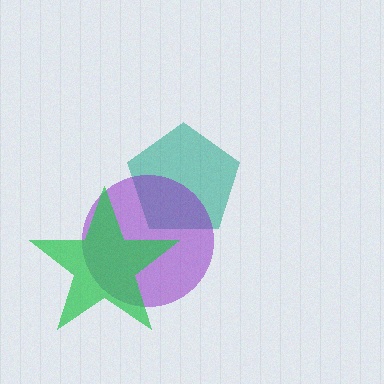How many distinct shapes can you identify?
There are 3 distinct shapes: a teal pentagon, a purple circle, a green star.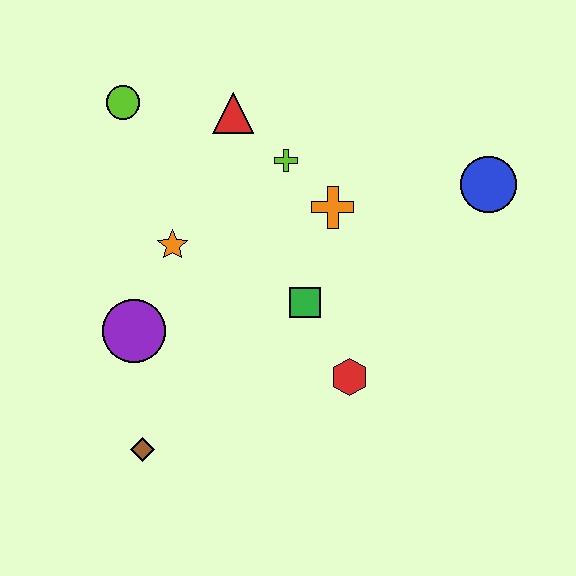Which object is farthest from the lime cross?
The brown diamond is farthest from the lime cross.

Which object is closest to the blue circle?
The orange cross is closest to the blue circle.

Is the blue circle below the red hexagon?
No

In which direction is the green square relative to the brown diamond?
The green square is to the right of the brown diamond.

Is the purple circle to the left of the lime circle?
No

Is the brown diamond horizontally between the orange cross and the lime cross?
No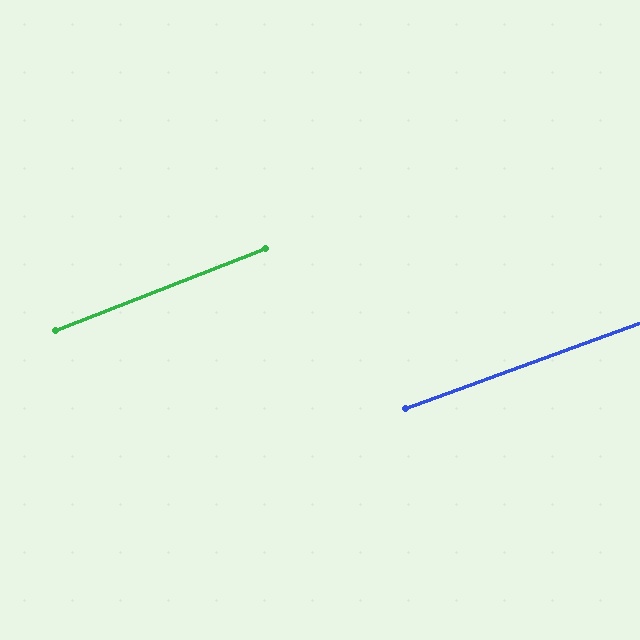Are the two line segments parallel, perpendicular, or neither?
Parallel — their directions differ by only 1.2°.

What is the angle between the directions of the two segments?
Approximately 1 degree.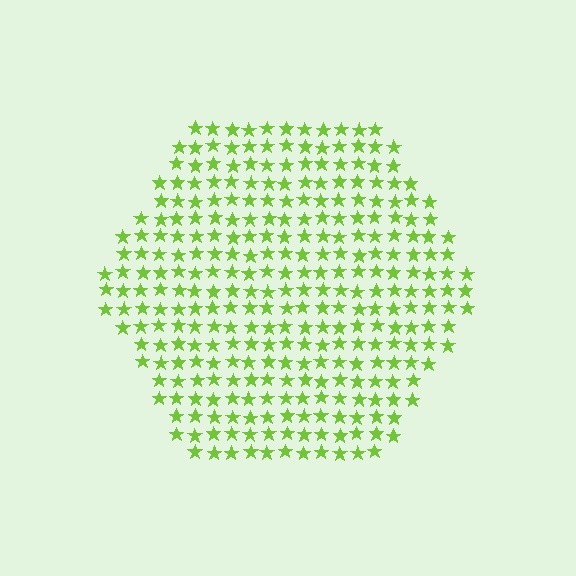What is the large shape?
The large shape is a hexagon.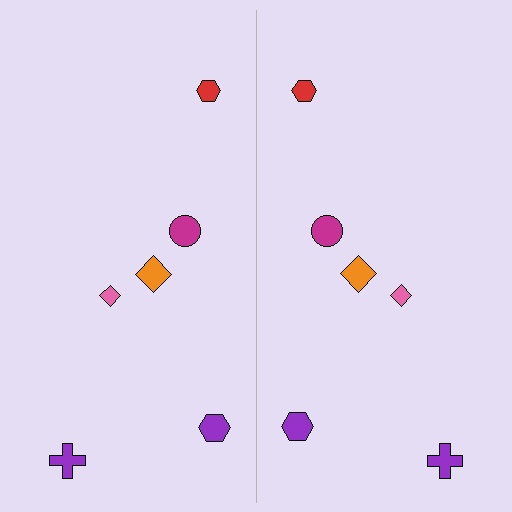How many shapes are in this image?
There are 12 shapes in this image.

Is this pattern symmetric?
Yes, this pattern has bilateral (reflection) symmetry.